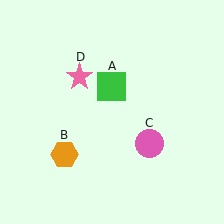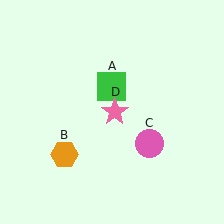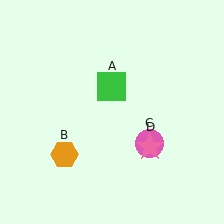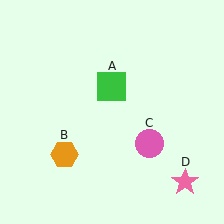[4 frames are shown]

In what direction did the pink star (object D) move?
The pink star (object D) moved down and to the right.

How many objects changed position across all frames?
1 object changed position: pink star (object D).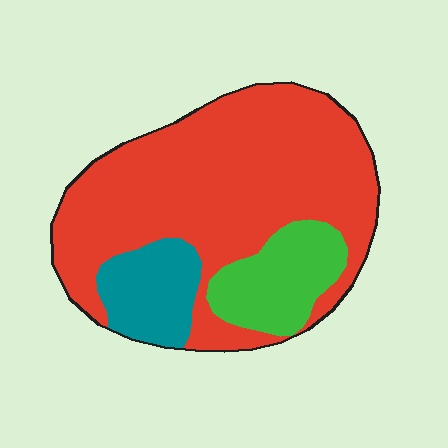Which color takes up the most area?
Red, at roughly 70%.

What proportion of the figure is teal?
Teal takes up about one eighth (1/8) of the figure.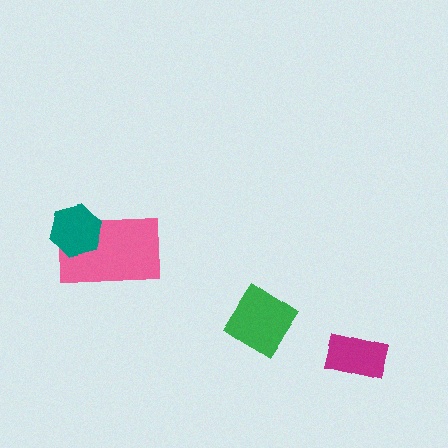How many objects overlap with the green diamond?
0 objects overlap with the green diamond.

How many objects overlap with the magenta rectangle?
0 objects overlap with the magenta rectangle.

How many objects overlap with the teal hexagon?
1 object overlaps with the teal hexagon.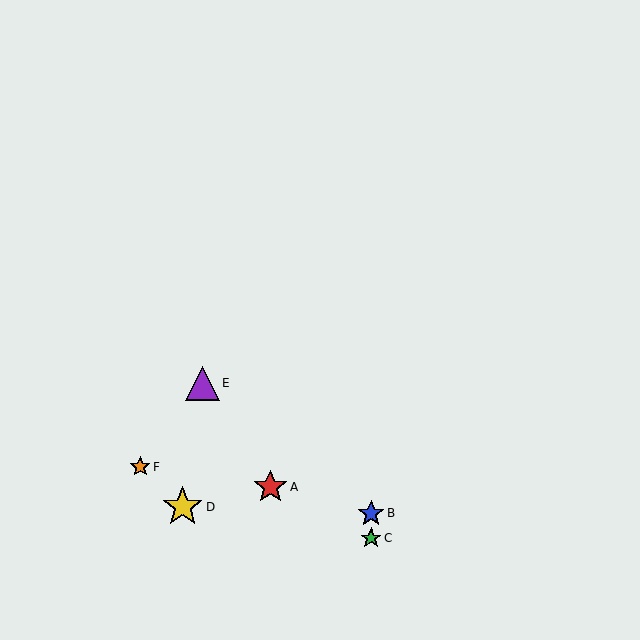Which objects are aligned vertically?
Objects B, C are aligned vertically.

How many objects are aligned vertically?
2 objects (B, C) are aligned vertically.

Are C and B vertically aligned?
Yes, both are at x≈371.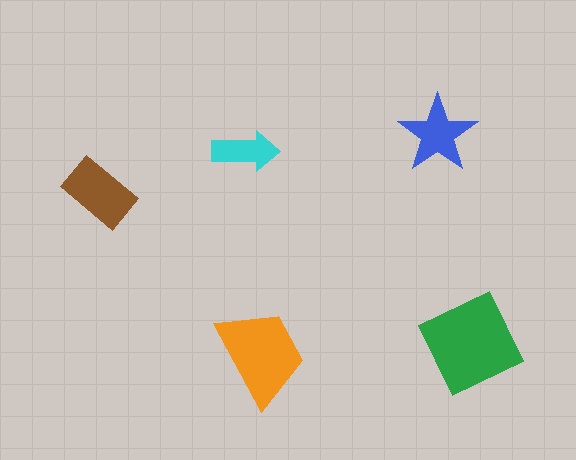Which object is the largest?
The green square.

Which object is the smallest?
The cyan arrow.